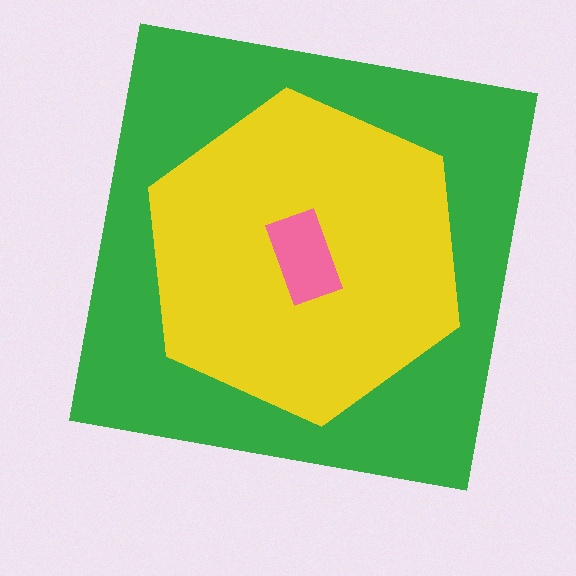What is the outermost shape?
The green square.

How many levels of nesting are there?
3.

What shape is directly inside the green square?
The yellow hexagon.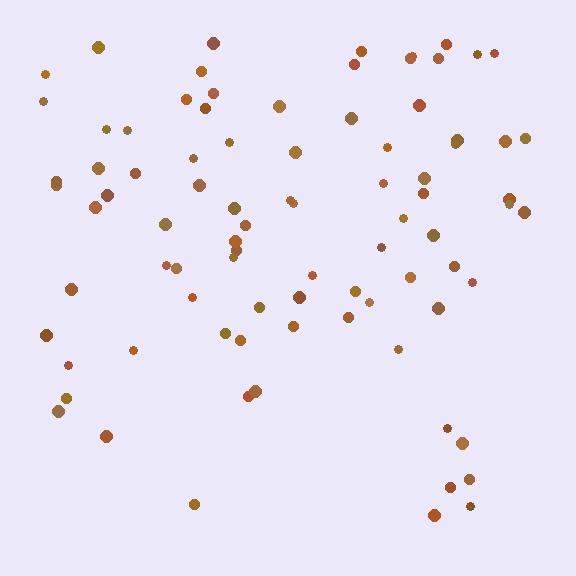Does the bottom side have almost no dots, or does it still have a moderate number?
Still a moderate number, just noticeably fewer than the top.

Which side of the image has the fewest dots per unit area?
The bottom.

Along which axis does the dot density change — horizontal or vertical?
Vertical.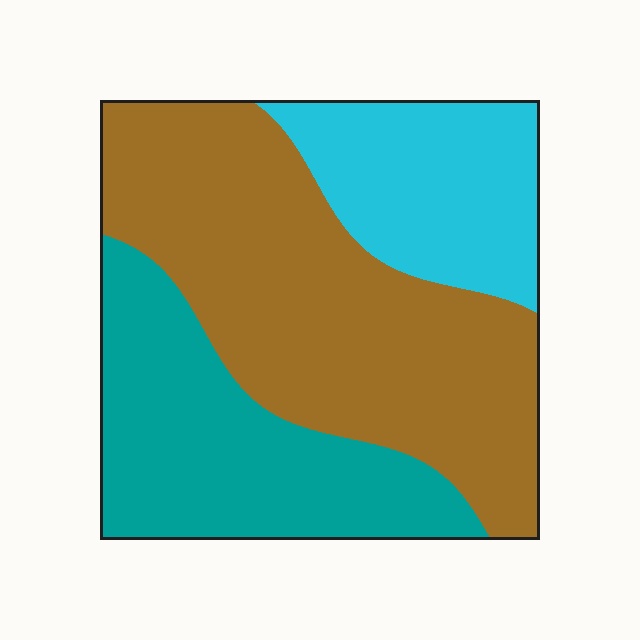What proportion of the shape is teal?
Teal covers 30% of the shape.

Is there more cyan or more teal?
Teal.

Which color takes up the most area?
Brown, at roughly 50%.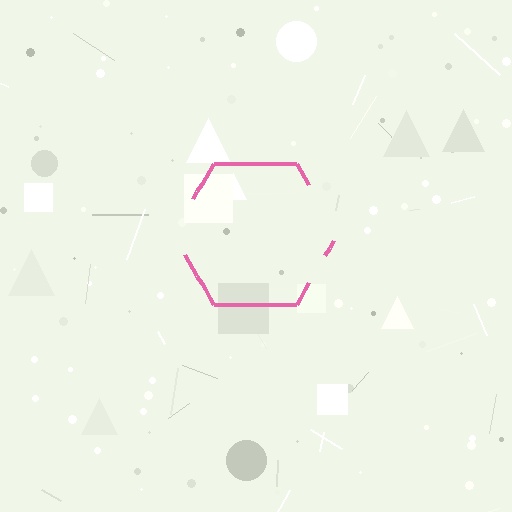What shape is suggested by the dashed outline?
The dashed outline suggests a hexagon.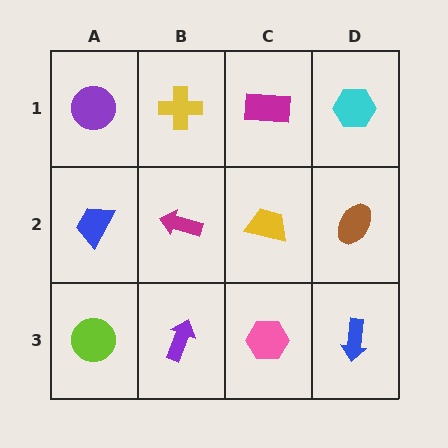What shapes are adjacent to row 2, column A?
A purple circle (row 1, column A), a lime circle (row 3, column A), a magenta arrow (row 2, column B).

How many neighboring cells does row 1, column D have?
2.